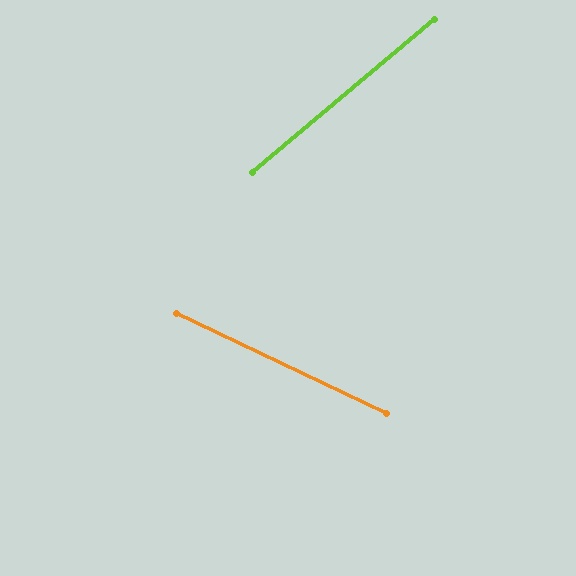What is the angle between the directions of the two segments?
Approximately 65 degrees.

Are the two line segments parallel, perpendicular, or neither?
Neither parallel nor perpendicular — they differ by about 65°.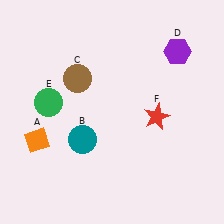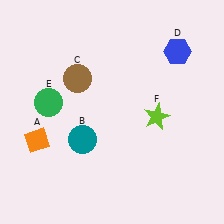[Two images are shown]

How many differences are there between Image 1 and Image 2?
There are 2 differences between the two images.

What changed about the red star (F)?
In Image 1, F is red. In Image 2, it changed to lime.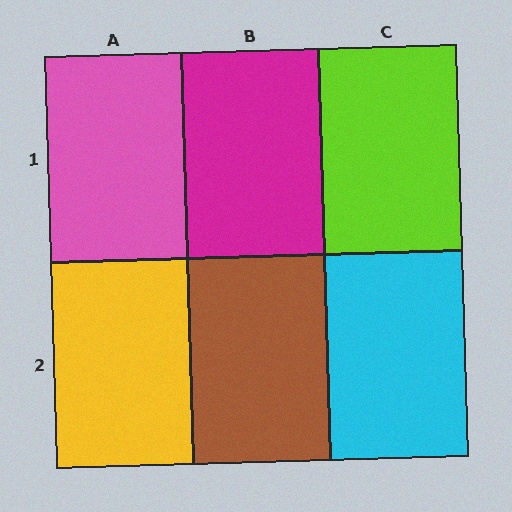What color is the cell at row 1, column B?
Magenta.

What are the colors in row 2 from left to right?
Yellow, brown, cyan.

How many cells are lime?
1 cell is lime.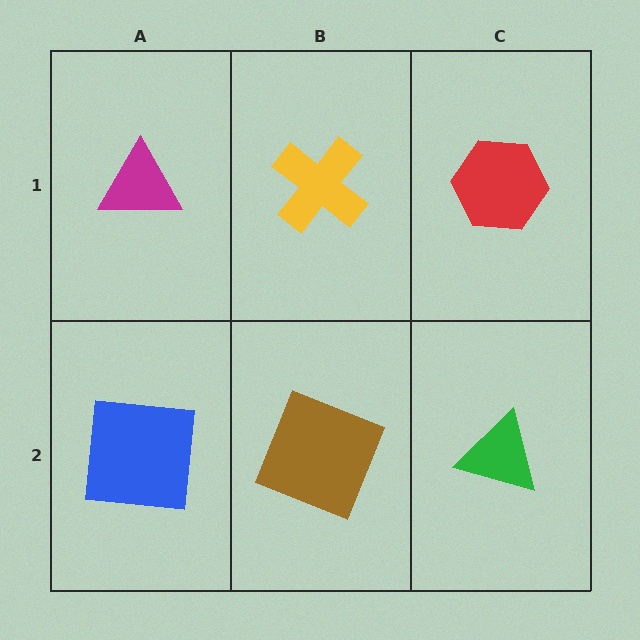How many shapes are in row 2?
3 shapes.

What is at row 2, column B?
A brown square.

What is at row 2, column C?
A green triangle.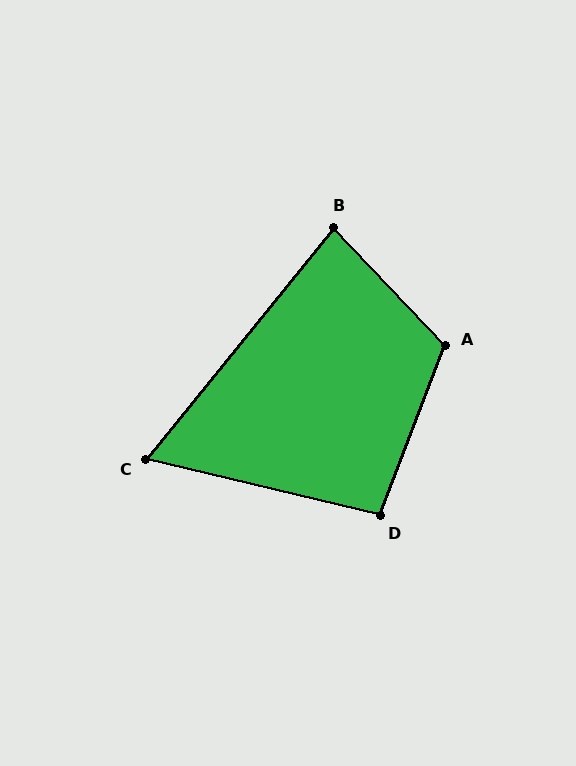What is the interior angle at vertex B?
Approximately 83 degrees (acute).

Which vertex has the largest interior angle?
A, at approximately 116 degrees.